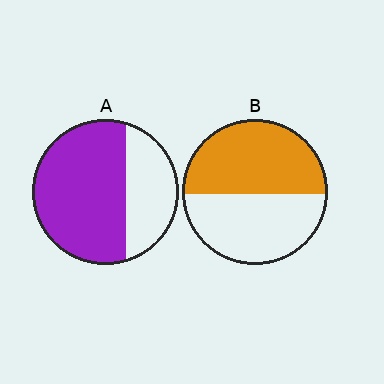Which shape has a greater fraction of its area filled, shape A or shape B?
Shape A.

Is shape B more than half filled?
Roughly half.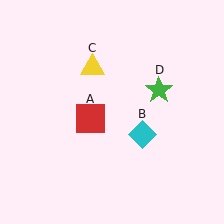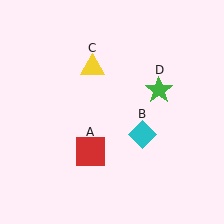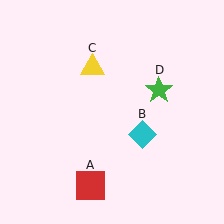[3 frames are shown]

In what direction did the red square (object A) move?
The red square (object A) moved down.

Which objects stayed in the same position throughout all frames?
Cyan diamond (object B) and yellow triangle (object C) and green star (object D) remained stationary.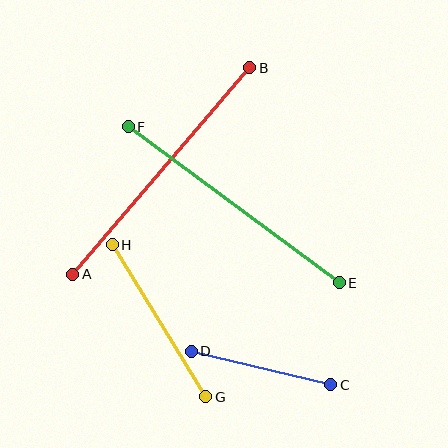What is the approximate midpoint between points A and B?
The midpoint is at approximately (161, 171) pixels.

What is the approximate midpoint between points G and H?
The midpoint is at approximately (159, 321) pixels.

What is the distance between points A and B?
The distance is approximately 272 pixels.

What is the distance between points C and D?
The distance is approximately 143 pixels.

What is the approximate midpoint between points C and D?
The midpoint is at approximately (261, 368) pixels.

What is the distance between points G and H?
The distance is approximately 178 pixels.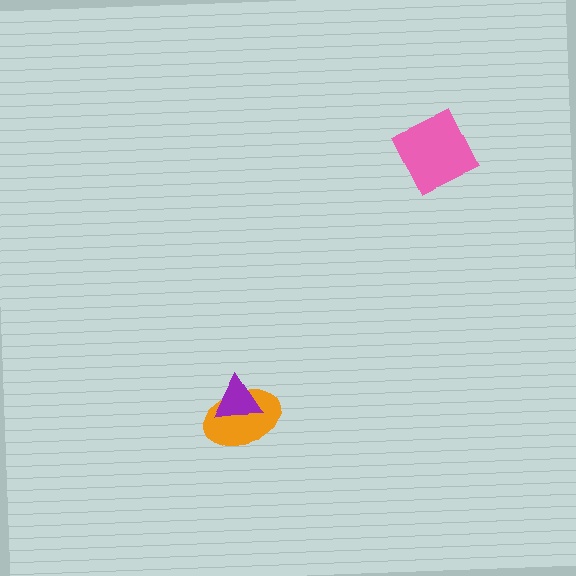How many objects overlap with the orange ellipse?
1 object overlaps with the orange ellipse.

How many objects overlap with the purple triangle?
1 object overlaps with the purple triangle.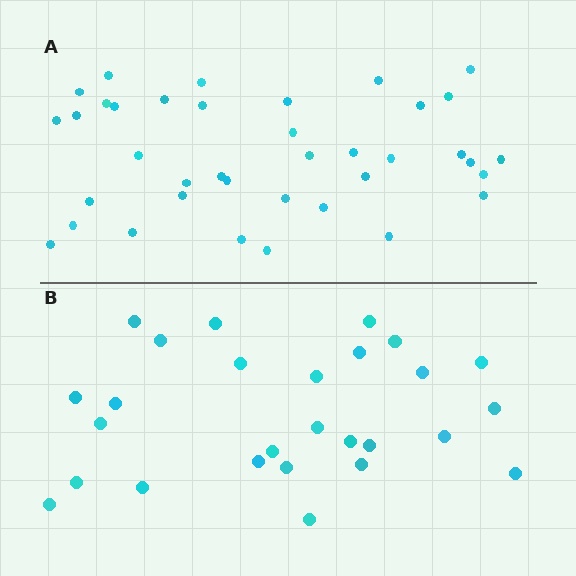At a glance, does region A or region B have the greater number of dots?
Region A (the top region) has more dots.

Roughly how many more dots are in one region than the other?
Region A has roughly 12 or so more dots than region B.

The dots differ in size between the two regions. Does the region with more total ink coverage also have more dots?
No. Region B has more total ink coverage because its dots are larger, but region A actually contains more individual dots. Total area can be misleading — the number of items is what matters here.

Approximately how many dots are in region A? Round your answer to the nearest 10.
About 40 dots. (The exact count is 38, which rounds to 40.)